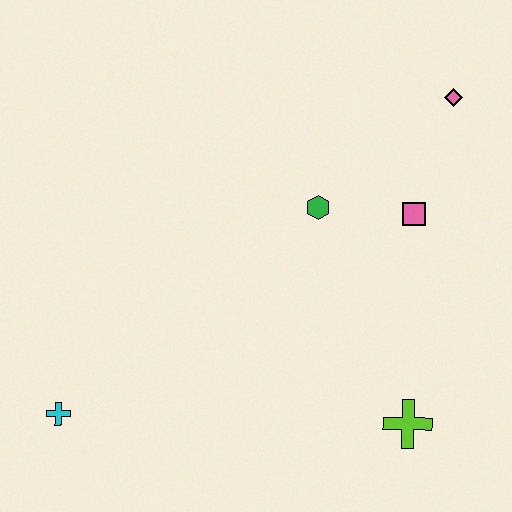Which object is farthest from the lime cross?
The cyan cross is farthest from the lime cross.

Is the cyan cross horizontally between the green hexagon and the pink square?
No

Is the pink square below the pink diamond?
Yes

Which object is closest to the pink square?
The green hexagon is closest to the pink square.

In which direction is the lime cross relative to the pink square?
The lime cross is below the pink square.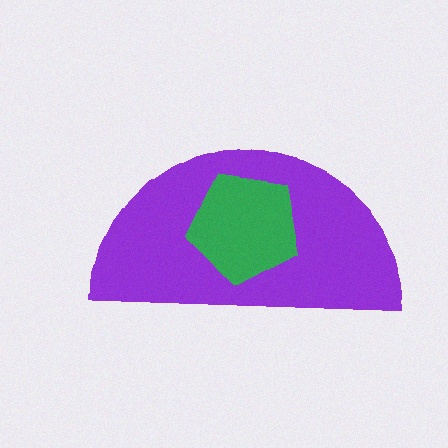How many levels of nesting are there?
2.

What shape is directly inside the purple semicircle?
The green pentagon.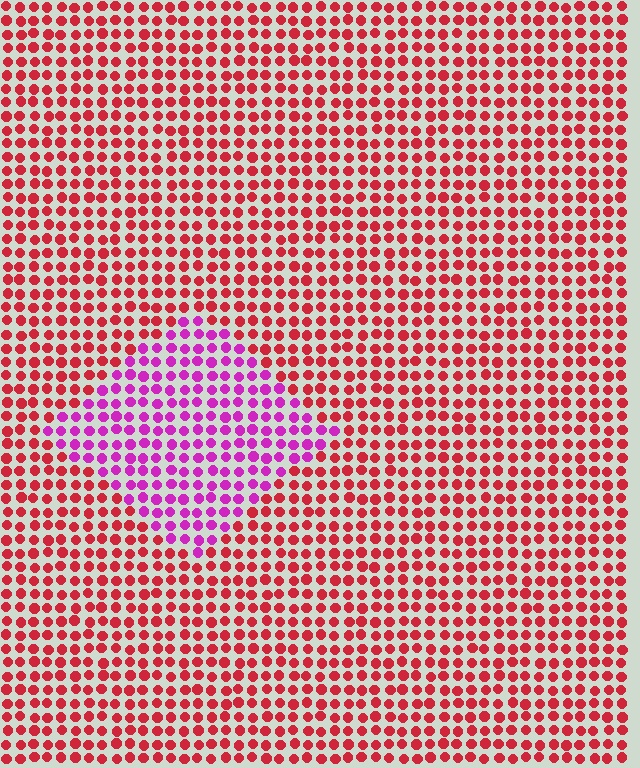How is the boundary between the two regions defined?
The boundary is defined purely by a slight shift in hue (about 47 degrees). Spacing, size, and orientation are identical on both sides.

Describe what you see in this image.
The image is filled with small red elements in a uniform arrangement. A diamond-shaped region is visible where the elements are tinted to a slightly different hue, forming a subtle color boundary.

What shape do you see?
I see a diamond.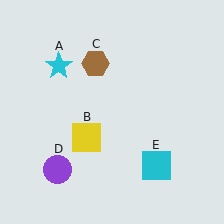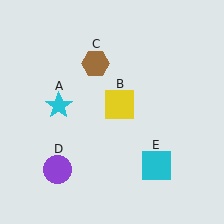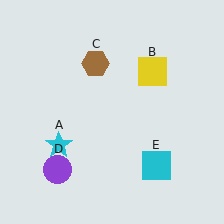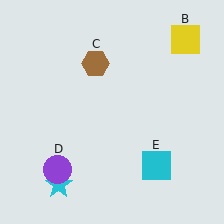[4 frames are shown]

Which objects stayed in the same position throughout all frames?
Brown hexagon (object C) and purple circle (object D) and cyan square (object E) remained stationary.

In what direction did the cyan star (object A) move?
The cyan star (object A) moved down.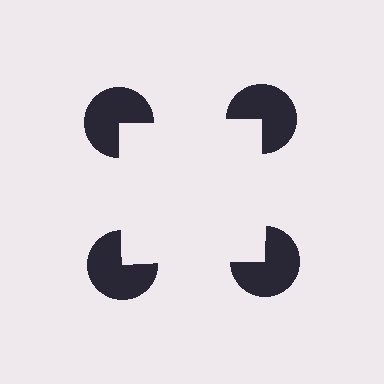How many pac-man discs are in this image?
There are 4 — one at each vertex of the illusory square.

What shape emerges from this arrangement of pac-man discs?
An illusory square — its edges are inferred from the aligned wedge cuts in the pac-man discs, not physically drawn.